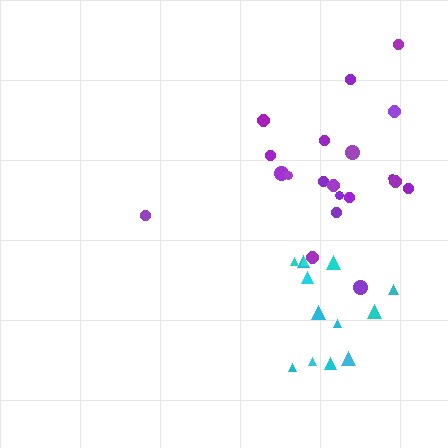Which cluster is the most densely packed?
Cyan.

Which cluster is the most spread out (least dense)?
Purple.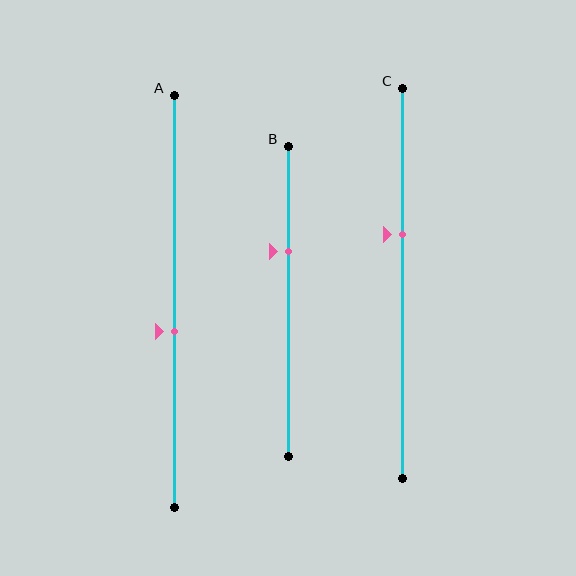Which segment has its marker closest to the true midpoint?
Segment A has its marker closest to the true midpoint.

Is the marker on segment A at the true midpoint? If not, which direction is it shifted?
No, the marker on segment A is shifted downward by about 7% of the segment length.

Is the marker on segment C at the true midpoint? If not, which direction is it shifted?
No, the marker on segment C is shifted upward by about 12% of the segment length.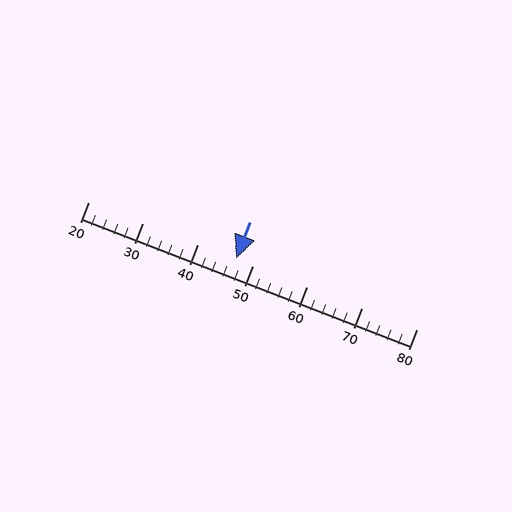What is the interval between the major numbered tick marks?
The major tick marks are spaced 10 units apart.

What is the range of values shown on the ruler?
The ruler shows values from 20 to 80.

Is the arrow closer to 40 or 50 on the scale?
The arrow is closer to 50.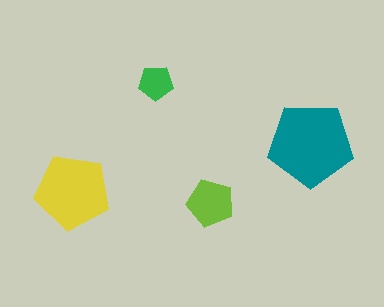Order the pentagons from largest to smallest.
the teal one, the yellow one, the lime one, the green one.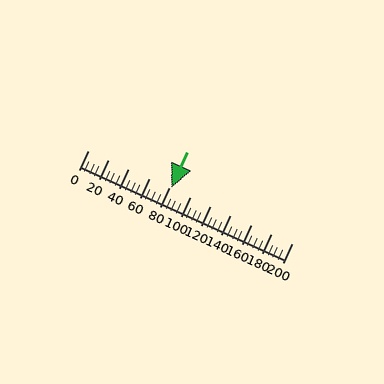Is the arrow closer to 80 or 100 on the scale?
The arrow is closer to 80.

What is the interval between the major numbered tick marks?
The major tick marks are spaced 20 units apart.